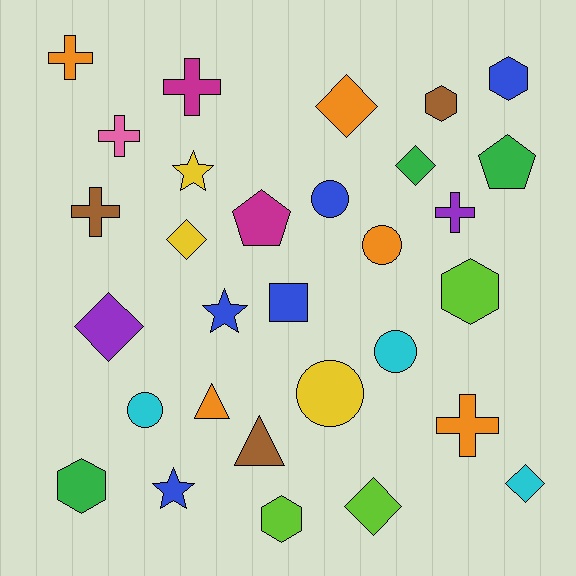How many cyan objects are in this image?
There are 3 cyan objects.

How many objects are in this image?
There are 30 objects.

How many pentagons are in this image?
There are 2 pentagons.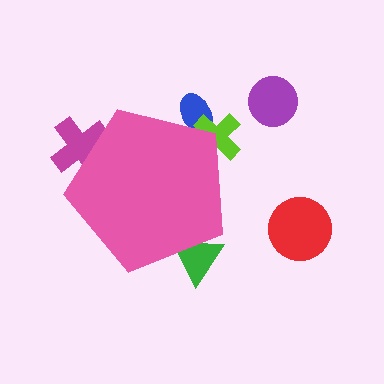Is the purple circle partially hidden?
No, the purple circle is fully visible.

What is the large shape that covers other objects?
A pink pentagon.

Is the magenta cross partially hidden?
Yes, the magenta cross is partially hidden behind the pink pentagon.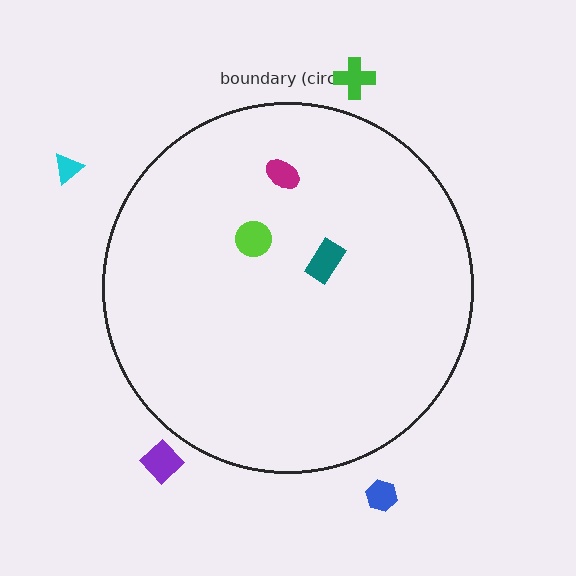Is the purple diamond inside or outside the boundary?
Outside.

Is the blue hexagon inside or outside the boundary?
Outside.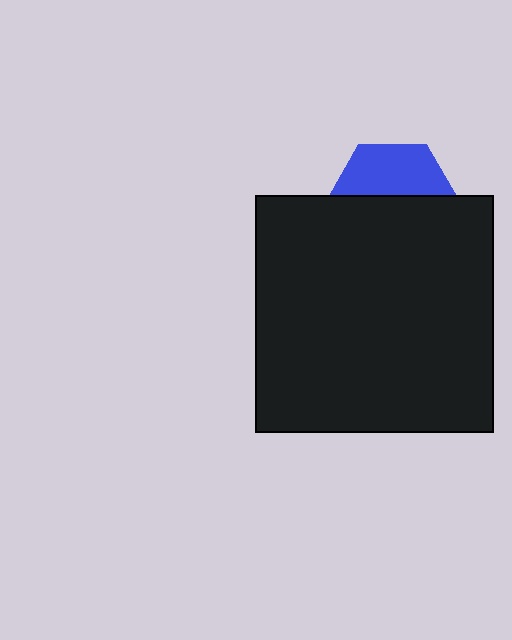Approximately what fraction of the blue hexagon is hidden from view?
Roughly 59% of the blue hexagon is hidden behind the black square.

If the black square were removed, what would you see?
You would see the complete blue hexagon.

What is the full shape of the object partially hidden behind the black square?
The partially hidden object is a blue hexagon.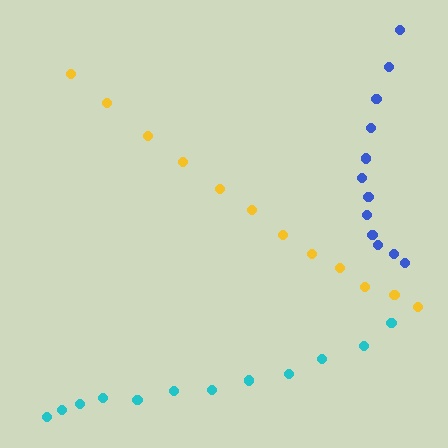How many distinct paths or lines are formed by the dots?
There are 3 distinct paths.